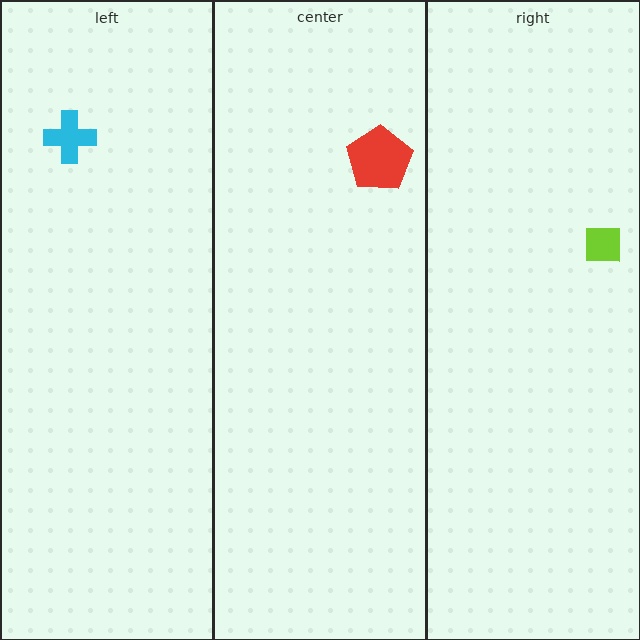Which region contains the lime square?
The right region.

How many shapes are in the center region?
1.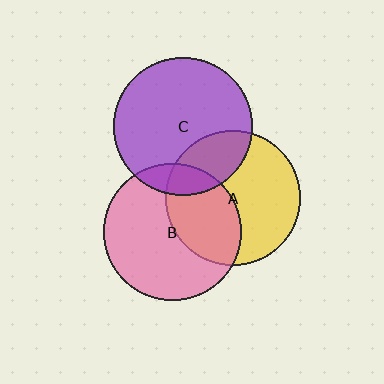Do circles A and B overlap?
Yes.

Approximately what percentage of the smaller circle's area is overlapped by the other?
Approximately 40%.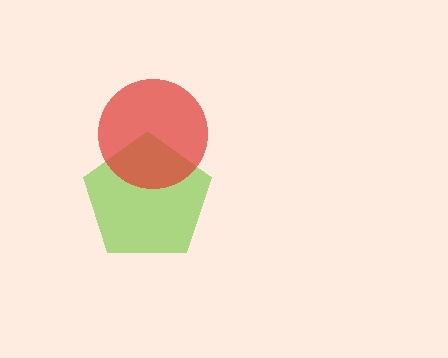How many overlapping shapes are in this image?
There are 2 overlapping shapes in the image.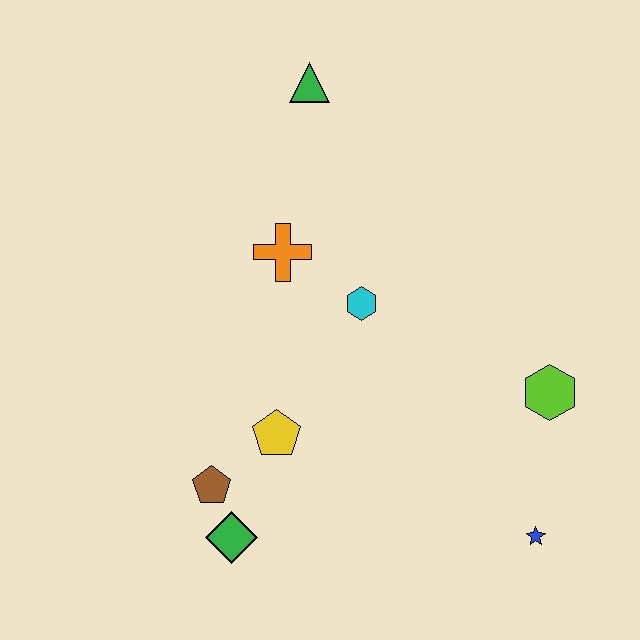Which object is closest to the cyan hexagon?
The orange cross is closest to the cyan hexagon.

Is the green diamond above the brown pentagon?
No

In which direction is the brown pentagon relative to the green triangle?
The brown pentagon is below the green triangle.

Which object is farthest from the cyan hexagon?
The blue star is farthest from the cyan hexagon.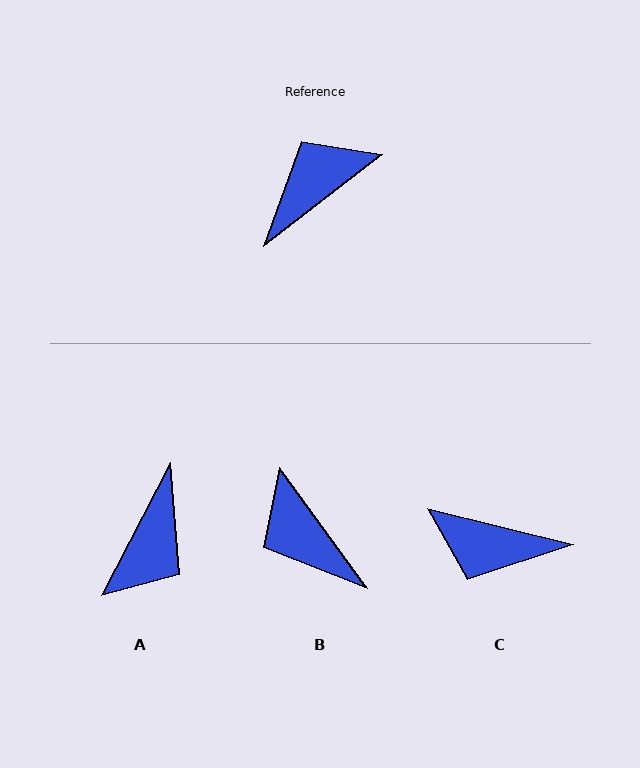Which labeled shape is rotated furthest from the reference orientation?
A, about 155 degrees away.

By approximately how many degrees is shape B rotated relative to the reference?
Approximately 88 degrees counter-clockwise.